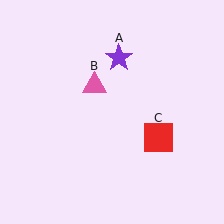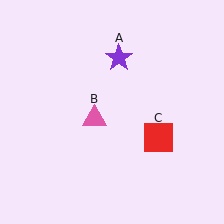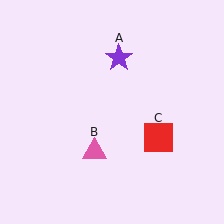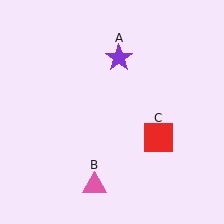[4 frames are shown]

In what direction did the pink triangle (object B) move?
The pink triangle (object B) moved down.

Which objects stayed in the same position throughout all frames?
Purple star (object A) and red square (object C) remained stationary.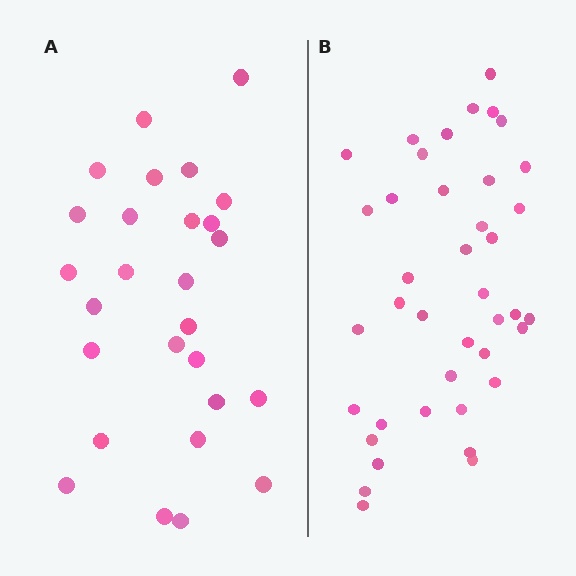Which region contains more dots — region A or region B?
Region B (the right region) has more dots.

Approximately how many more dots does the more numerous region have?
Region B has approximately 15 more dots than region A.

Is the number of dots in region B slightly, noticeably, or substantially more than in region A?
Region B has substantially more. The ratio is roughly 1.5 to 1.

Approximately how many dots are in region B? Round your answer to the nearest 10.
About 40 dots.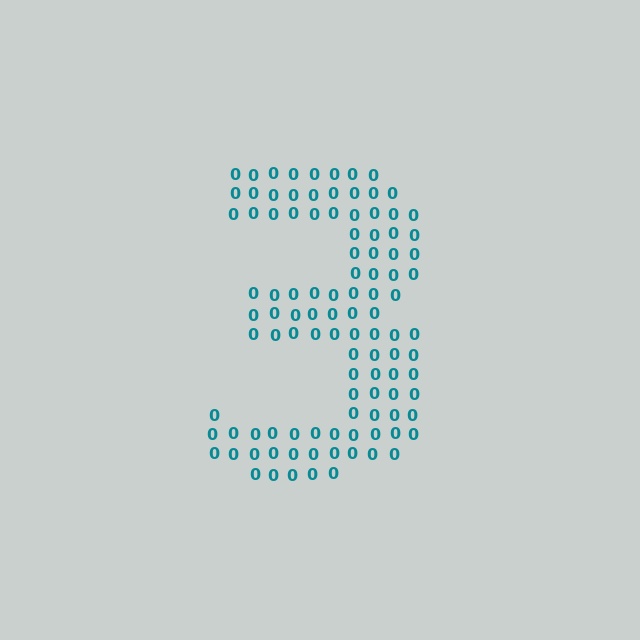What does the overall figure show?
The overall figure shows the digit 3.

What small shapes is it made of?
It is made of small digit 0's.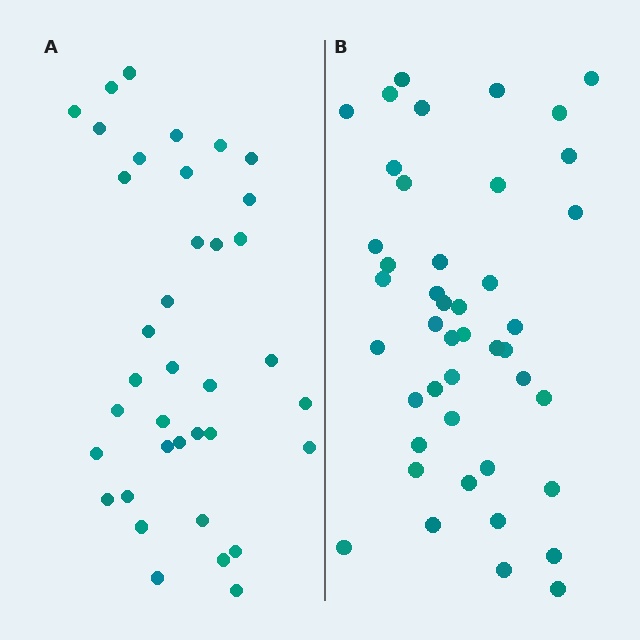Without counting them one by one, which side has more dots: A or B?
Region B (the right region) has more dots.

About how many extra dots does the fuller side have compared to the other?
Region B has roughly 8 or so more dots than region A.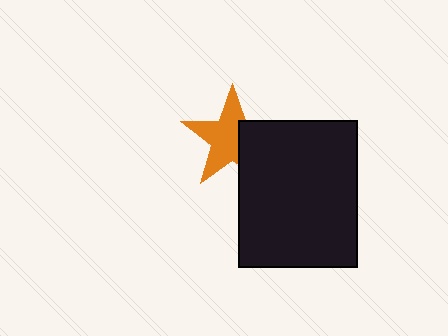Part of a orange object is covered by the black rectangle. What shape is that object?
It is a star.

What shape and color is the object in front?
The object in front is a black rectangle.